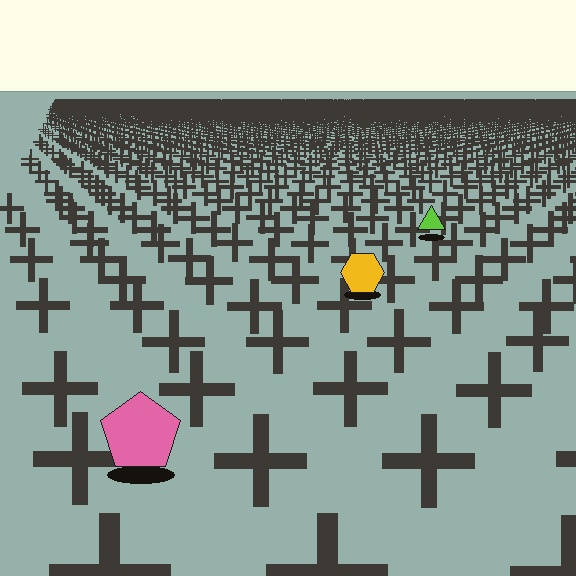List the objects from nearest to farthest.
From nearest to farthest: the pink pentagon, the yellow hexagon, the lime triangle.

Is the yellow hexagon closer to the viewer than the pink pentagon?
No. The pink pentagon is closer — you can tell from the texture gradient: the ground texture is coarser near it.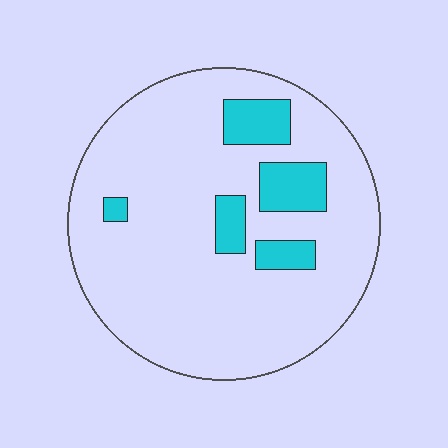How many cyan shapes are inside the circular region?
5.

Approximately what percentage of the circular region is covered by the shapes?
Approximately 15%.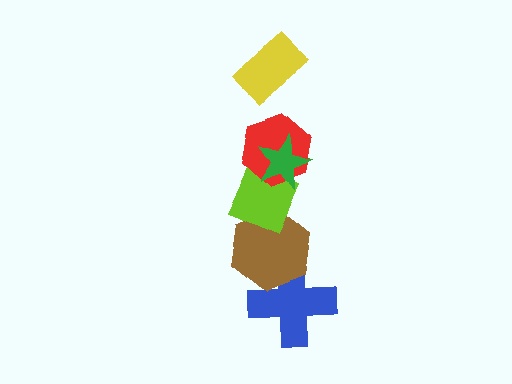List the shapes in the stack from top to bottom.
From top to bottom: the yellow rectangle, the green star, the red hexagon, the lime diamond, the brown hexagon, the blue cross.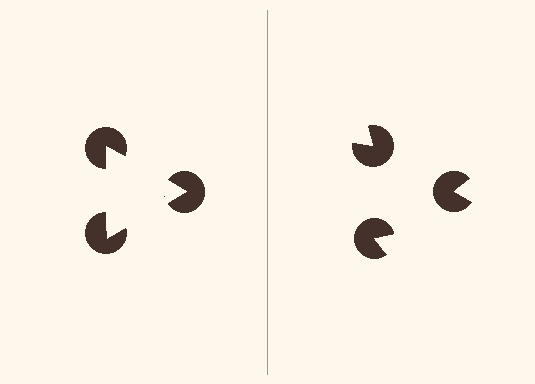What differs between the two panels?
The pac-man discs are positioned identically on both sides; only the wedge orientations differ. On the left they align to a triangle; on the right they are misaligned.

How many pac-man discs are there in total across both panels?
6 — 3 on each side.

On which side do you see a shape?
An illusory triangle appears on the left side. On the right side the wedge cuts are rotated, so no coherent shape forms.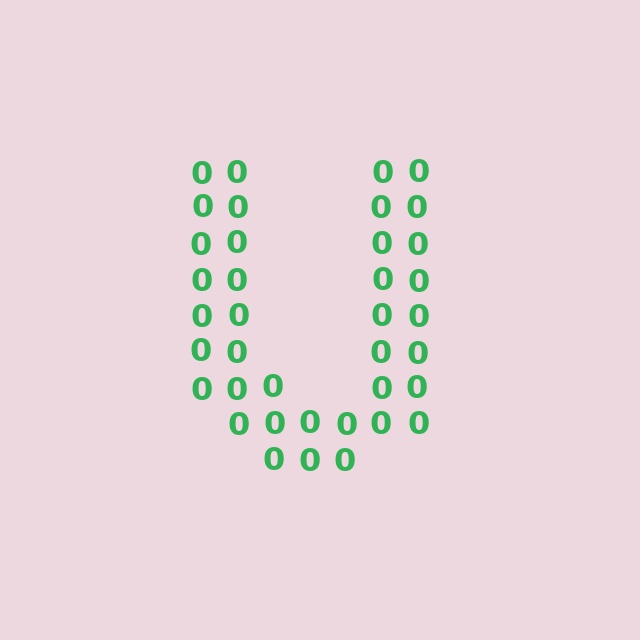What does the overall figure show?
The overall figure shows the letter U.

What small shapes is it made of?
It is made of small digit 0's.